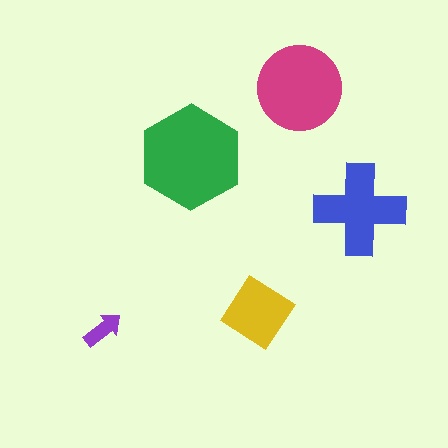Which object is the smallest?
The purple arrow.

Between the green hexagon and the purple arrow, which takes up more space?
The green hexagon.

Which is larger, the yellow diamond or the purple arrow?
The yellow diamond.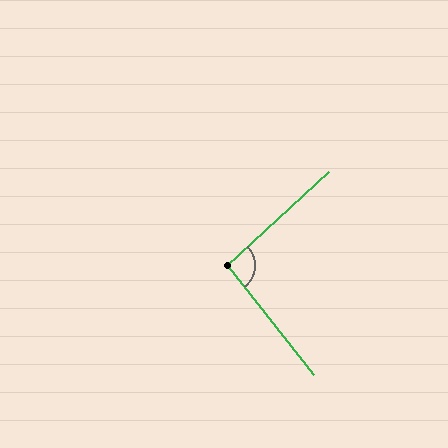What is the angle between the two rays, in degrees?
Approximately 95 degrees.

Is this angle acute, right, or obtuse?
It is approximately a right angle.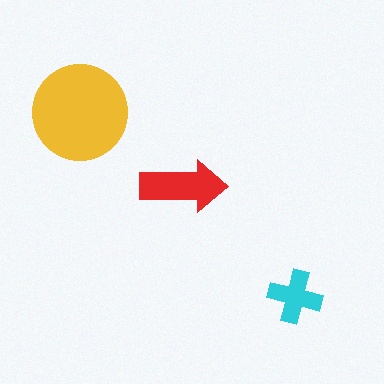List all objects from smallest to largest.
The cyan cross, the red arrow, the yellow circle.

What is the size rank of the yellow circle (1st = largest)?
1st.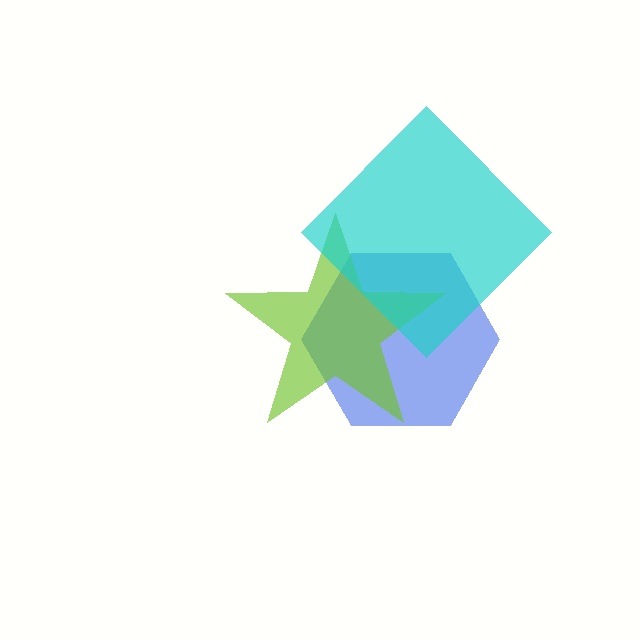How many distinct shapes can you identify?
There are 3 distinct shapes: a blue hexagon, a lime star, a cyan diamond.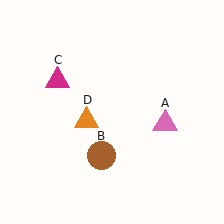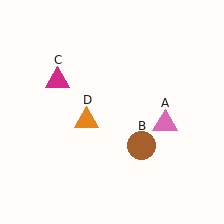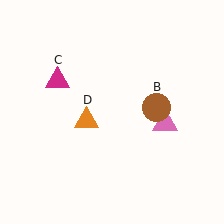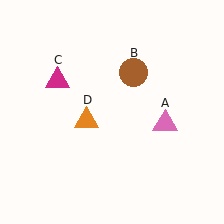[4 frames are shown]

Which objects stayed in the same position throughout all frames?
Pink triangle (object A) and magenta triangle (object C) and orange triangle (object D) remained stationary.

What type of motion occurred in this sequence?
The brown circle (object B) rotated counterclockwise around the center of the scene.